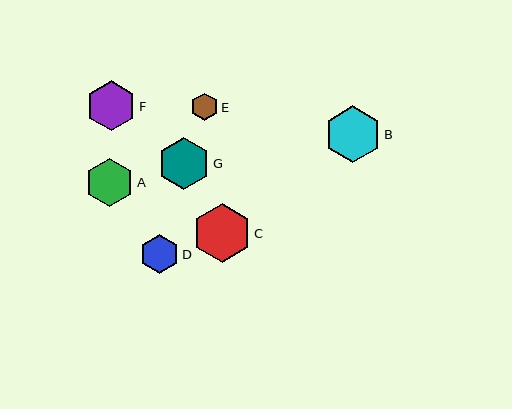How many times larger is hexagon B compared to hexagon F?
Hexagon B is approximately 1.1 times the size of hexagon F.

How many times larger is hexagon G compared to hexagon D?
Hexagon G is approximately 1.3 times the size of hexagon D.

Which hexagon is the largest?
Hexagon C is the largest with a size of approximately 59 pixels.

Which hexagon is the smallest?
Hexagon E is the smallest with a size of approximately 28 pixels.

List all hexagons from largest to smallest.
From largest to smallest: C, B, G, F, A, D, E.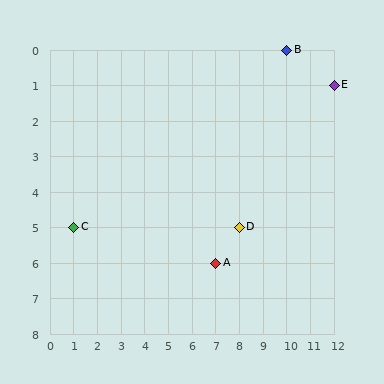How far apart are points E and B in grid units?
Points E and B are 2 columns and 1 row apart (about 2.2 grid units diagonally).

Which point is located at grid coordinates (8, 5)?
Point D is at (8, 5).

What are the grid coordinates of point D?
Point D is at grid coordinates (8, 5).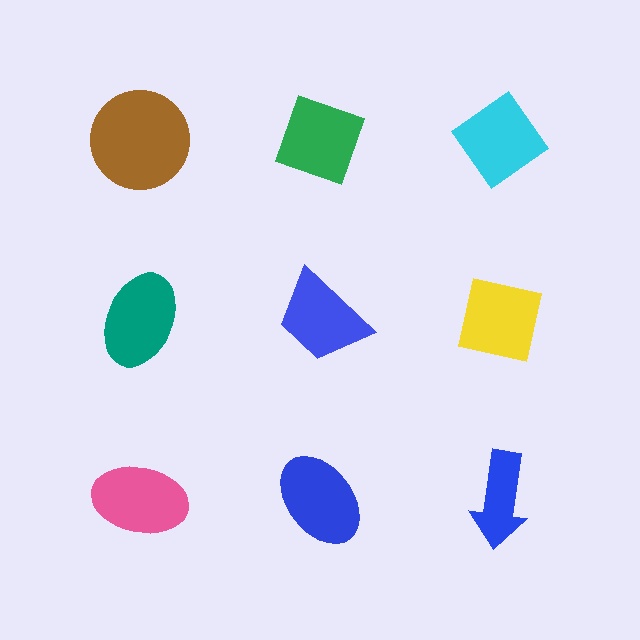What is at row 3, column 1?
A pink ellipse.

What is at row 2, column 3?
A yellow square.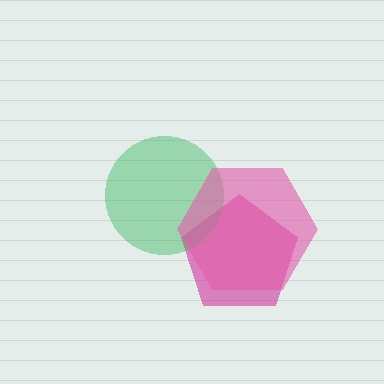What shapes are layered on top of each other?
The layered shapes are: a magenta pentagon, a green circle, a pink hexagon.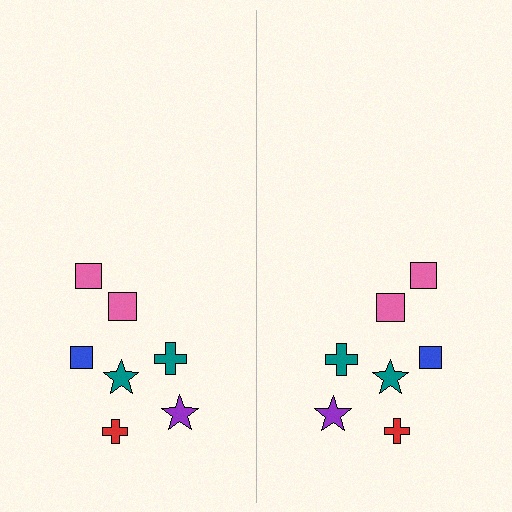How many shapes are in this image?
There are 14 shapes in this image.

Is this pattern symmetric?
Yes, this pattern has bilateral (reflection) symmetry.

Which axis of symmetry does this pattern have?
The pattern has a vertical axis of symmetry running through the center of the image.